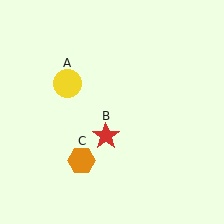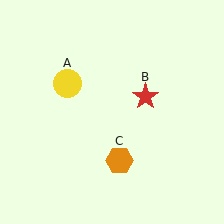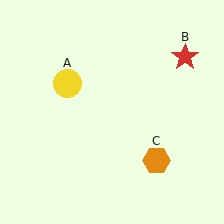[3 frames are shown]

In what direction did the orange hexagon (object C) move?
The orange hexagon (object C) moved right.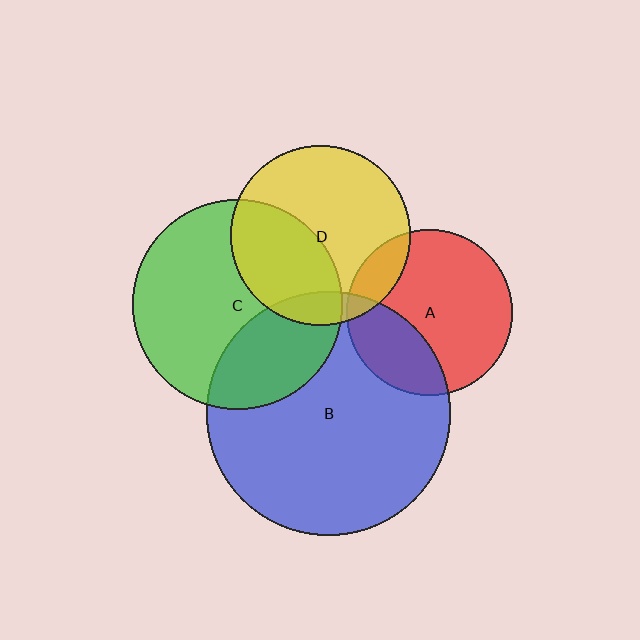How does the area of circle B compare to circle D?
Approximately 1.8 times.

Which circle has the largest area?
Circle B (blue).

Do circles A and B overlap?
Yes.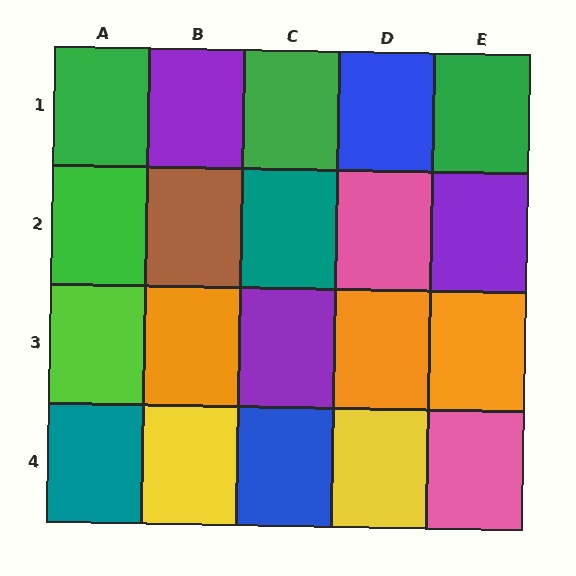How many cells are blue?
2 cells are blue.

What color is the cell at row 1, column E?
Green.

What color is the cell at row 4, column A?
Teal.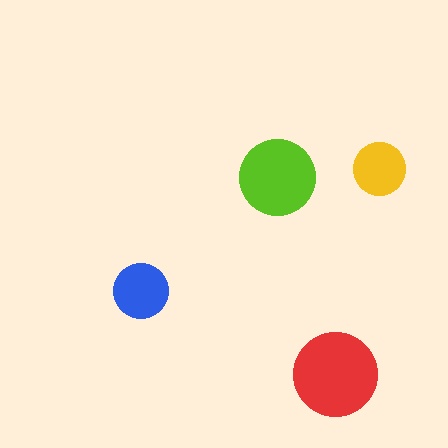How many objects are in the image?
There are 4 objects in the image.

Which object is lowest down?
The red circle is bottommost.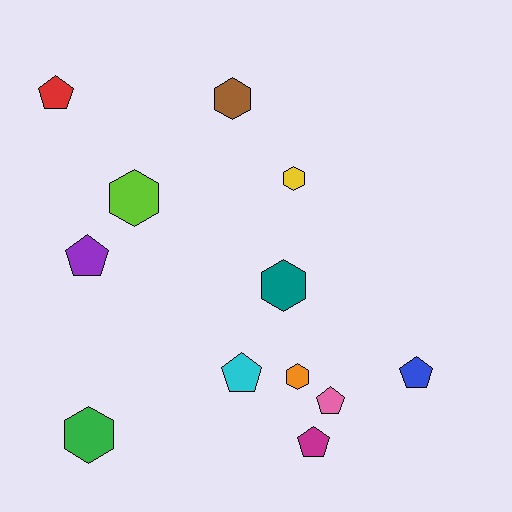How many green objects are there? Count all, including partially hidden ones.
There is 1 green object.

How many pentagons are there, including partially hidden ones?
There are 6 pentagons.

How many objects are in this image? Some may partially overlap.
There are 12 objects.